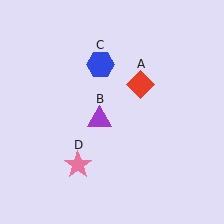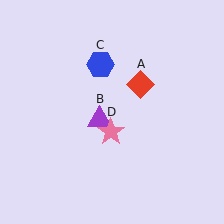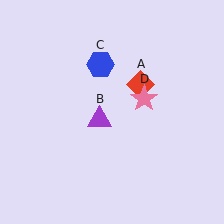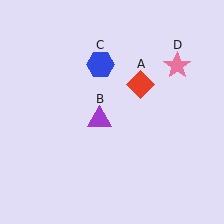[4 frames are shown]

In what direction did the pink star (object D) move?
The pink star (object D) moved up and to the right.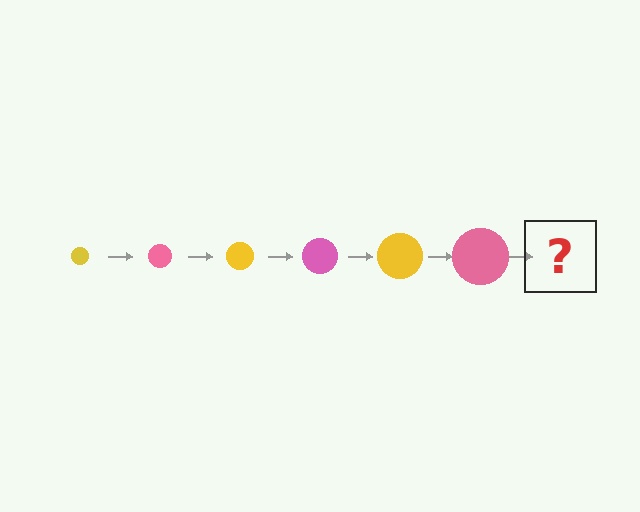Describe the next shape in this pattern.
It should be a yellow circle, larger than the previous one.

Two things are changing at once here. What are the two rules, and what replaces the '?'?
The two rules are that the circle grows larger each step and the color cycles through yellow and pink. The '?' should be a yellow circle, larger than the previous one.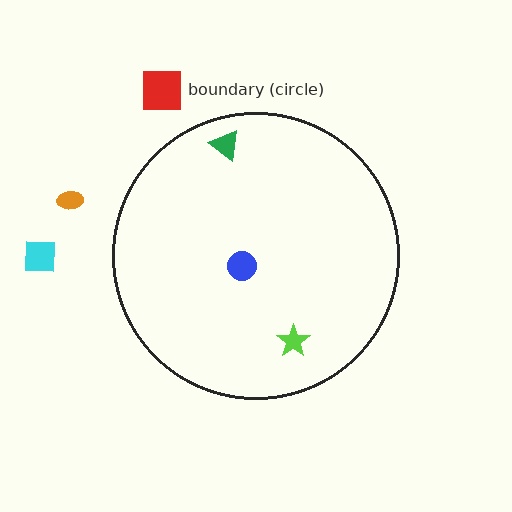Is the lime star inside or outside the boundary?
Inside.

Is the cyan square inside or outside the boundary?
Outside.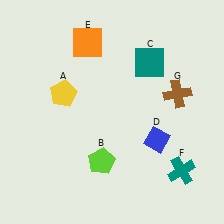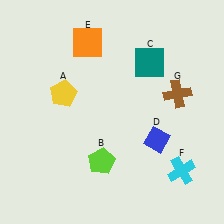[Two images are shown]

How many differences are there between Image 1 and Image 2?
There is 1 difference between the two images.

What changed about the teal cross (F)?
In Image 1, F is teal. In Image 2, it changed to cyan.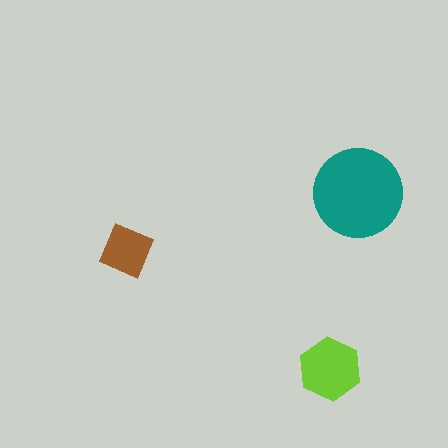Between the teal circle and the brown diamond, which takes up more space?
The teal circle.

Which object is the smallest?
The brown diamond.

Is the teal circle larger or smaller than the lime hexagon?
Larger.